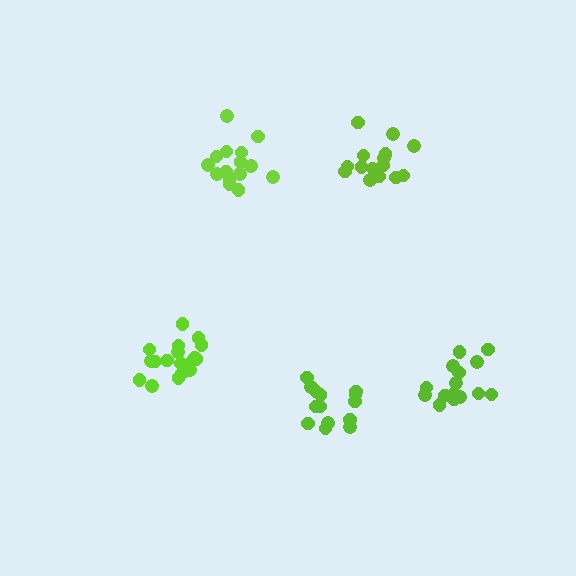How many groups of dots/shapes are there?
There are 5 groups.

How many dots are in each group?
Group 1: 15 dots, Group 2: 17 dots, Group 3: 19 dots, Group 4: 14 dots, Group 5: 16 dots (81 total).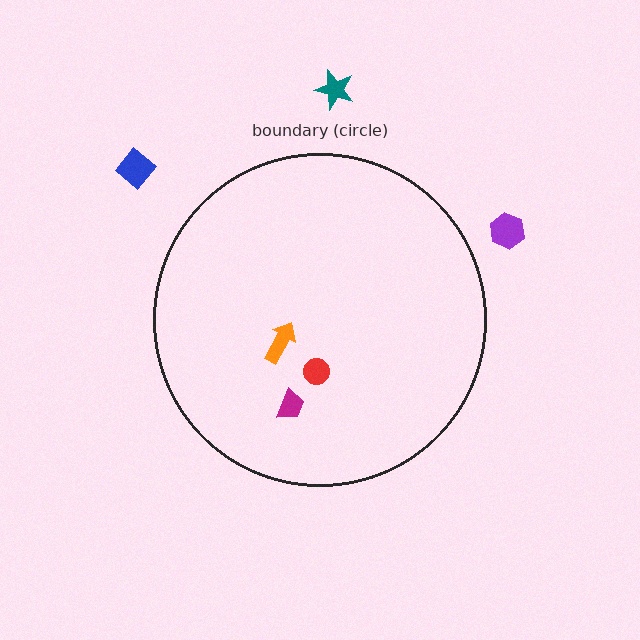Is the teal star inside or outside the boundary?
Outside.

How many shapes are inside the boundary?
3 inside, 3 outside.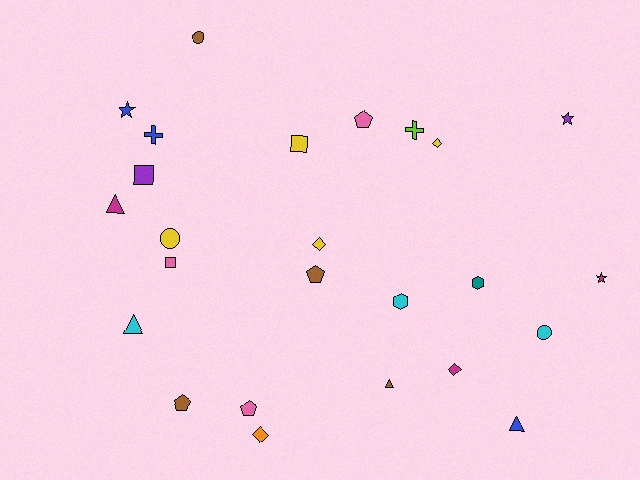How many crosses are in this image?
There are 2 crosses.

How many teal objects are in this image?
There is 1 teal object.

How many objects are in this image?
There are 25 objects.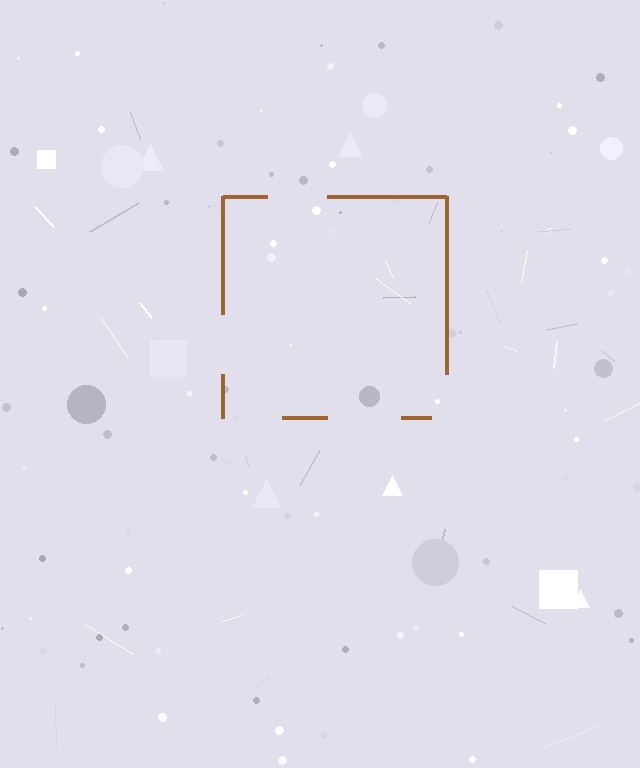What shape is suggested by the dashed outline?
The dashed outline suggests a square.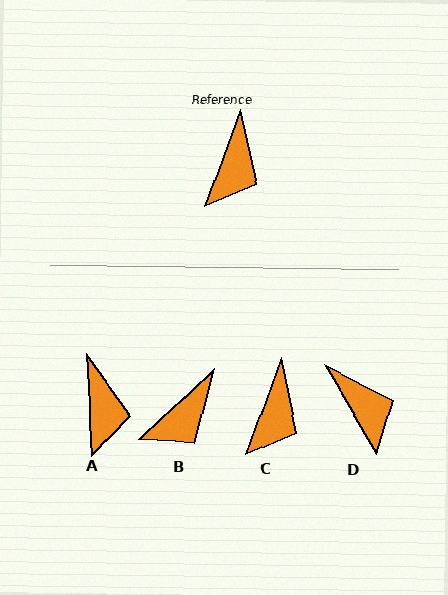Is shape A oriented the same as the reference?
No, it is off by about 23 degrees.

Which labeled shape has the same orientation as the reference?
C.